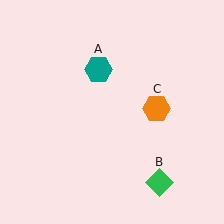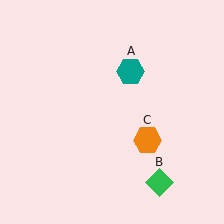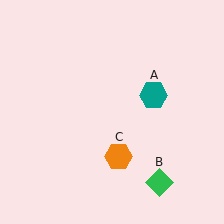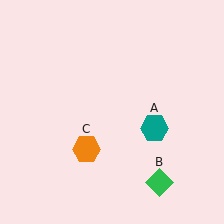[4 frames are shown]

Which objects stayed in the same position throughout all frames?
Green diamond (object B) remained stationary.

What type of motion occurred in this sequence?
The teal hexagon (object A), orange hexagon (object C) rotated clockwise around the center of the scene.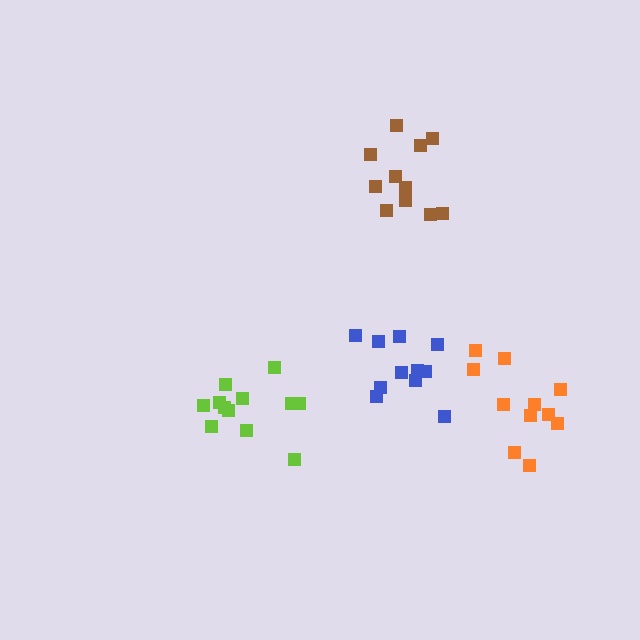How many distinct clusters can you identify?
There are 4 distinct clusters.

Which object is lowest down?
The lime cluster is bottommost.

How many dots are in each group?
Group 1: 12 dots, Group 2: 11 dots, Group 3: 11 dots, Group 4: 11 dots (45 total).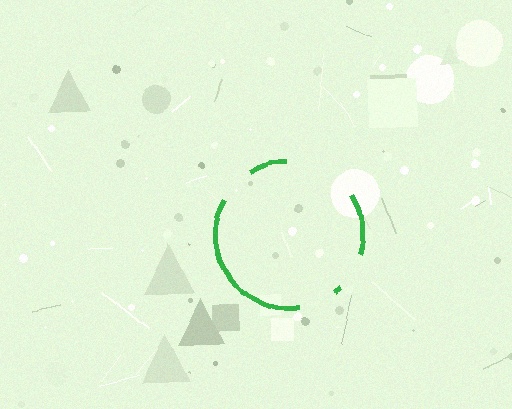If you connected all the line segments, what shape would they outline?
They would outline a circle.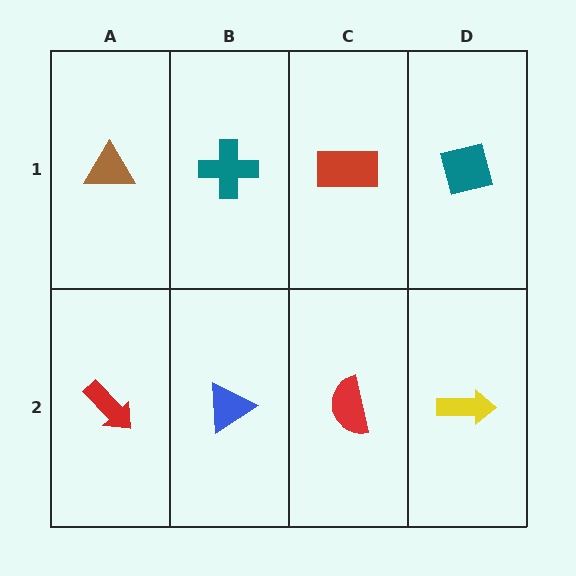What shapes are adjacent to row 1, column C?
A red semicircle (row 2, column C), a teal cross (row 1, column B), a teal square (row 1, column D).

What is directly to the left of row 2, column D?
A red semicircle.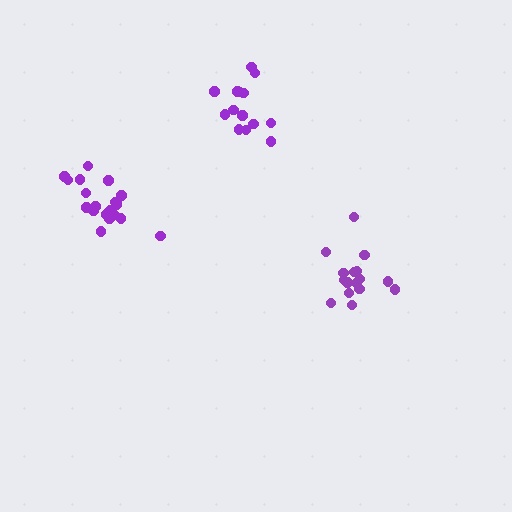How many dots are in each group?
Group 1: 20 dots, Group 2: 16 dots, Group 3: 14 dots (50 total).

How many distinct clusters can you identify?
There are 3 distinct clusters.